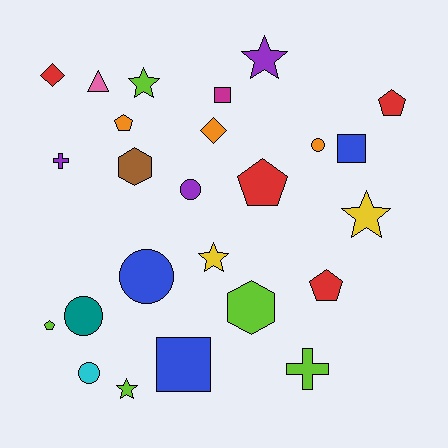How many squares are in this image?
There are 3 squares.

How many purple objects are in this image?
There are 3 purple objects.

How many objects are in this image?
There are 25 objects.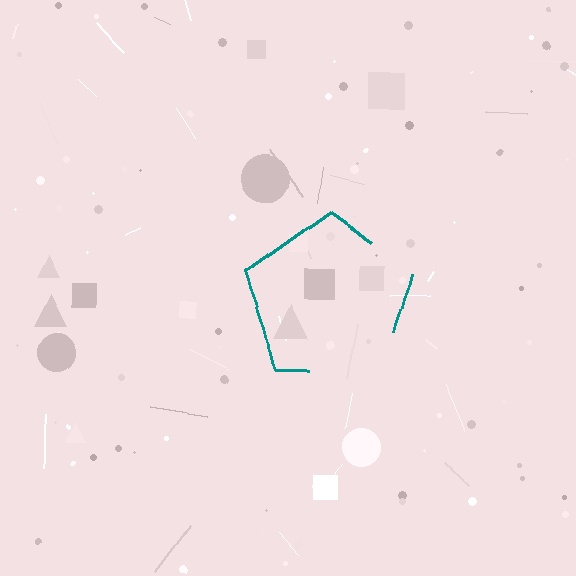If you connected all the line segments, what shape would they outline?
They would outline a pentagon.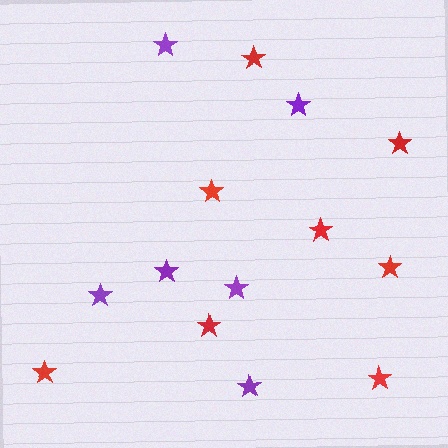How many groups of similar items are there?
There are 2 groups: one group of red stars (8) and one group of purple stars (6).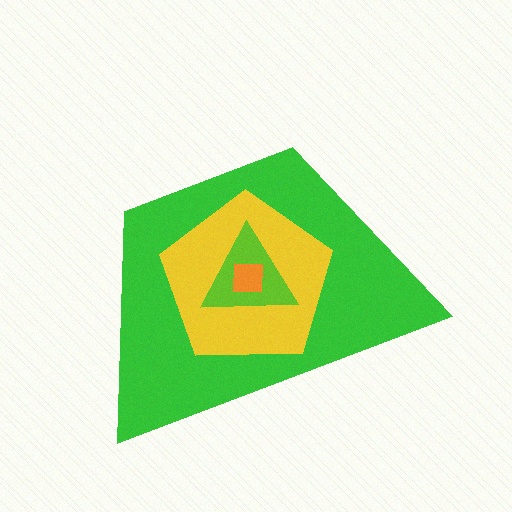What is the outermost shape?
The green trapezoid.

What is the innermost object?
The orange square.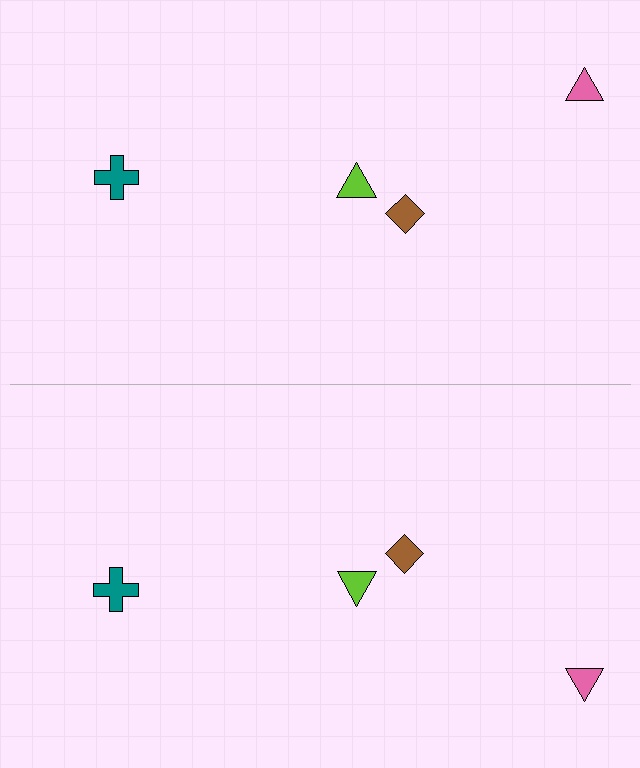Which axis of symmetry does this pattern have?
The pattern has a horizontal axis of symmetry running through the center of the image.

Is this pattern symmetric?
Yes, this pattern has bilateral (reflection) symmetry.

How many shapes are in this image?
There are 8 shapes in this image.